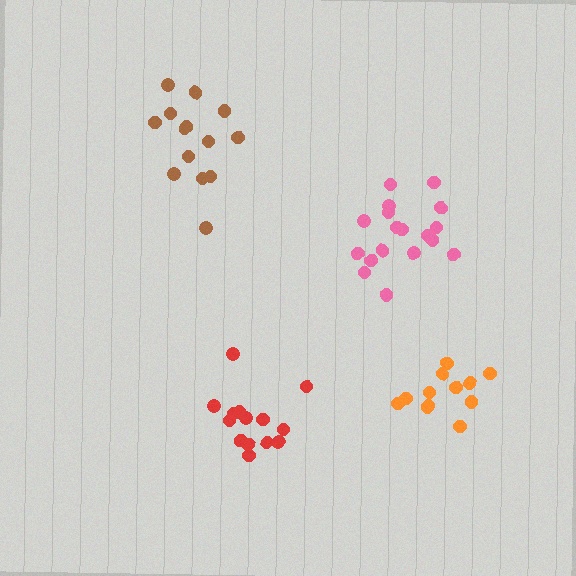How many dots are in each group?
Group 1: 12 dots, Group 2: 18 dots, Group 3: 14 dots, Group 4: 14 dots (58 total).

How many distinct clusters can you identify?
There are 4 distinct clusters.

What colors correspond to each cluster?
The clusters are colored: orange, pink, brown, red.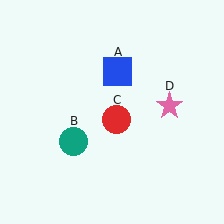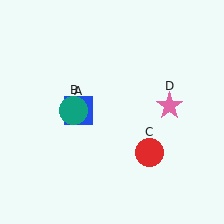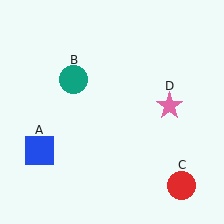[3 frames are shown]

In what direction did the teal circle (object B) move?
The teal circle (object B) moved up.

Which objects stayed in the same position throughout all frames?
Pink star (object D) remained stationary.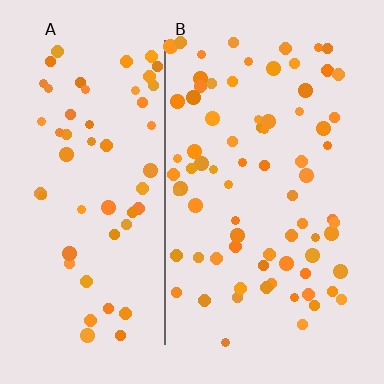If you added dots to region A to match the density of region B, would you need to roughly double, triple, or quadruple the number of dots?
Approximately double.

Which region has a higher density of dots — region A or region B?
B (the right).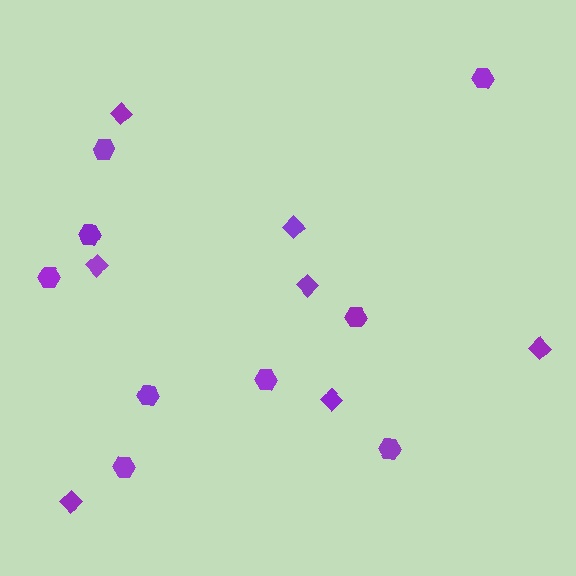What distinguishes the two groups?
There are 2 groups: one group of hexagons (9) and one group of diamonds (7).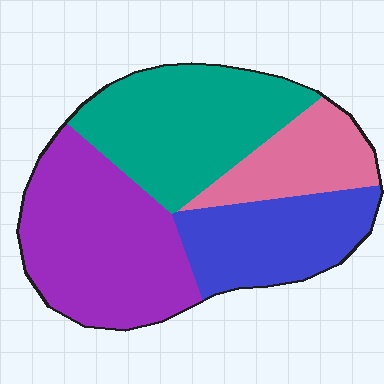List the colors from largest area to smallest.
From largest to smallest: purple, teal, blue, pink.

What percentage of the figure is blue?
Blue takes up about one fifth (1/5) of the figure.